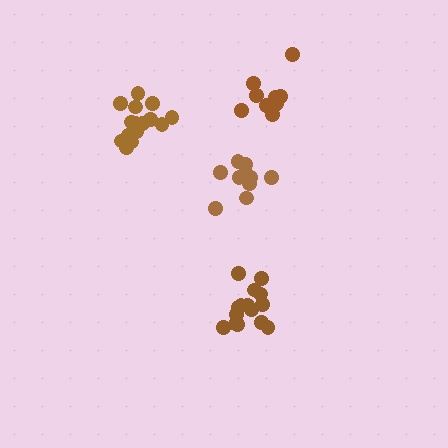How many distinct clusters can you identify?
There are 4 distinct clusters.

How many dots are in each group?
Group 1: 15 dots, Group 2: 15 dots, Group 3: 10 dots, Group 4: 10 dots (50 total).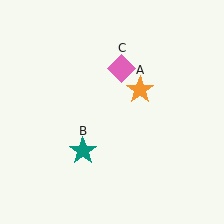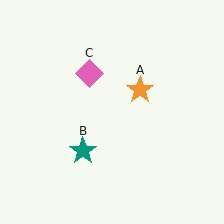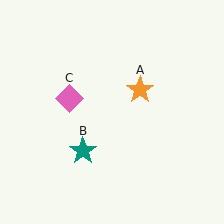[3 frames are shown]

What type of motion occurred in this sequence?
The pink diamond (object C) rotated counterclockwise around the center of the scene.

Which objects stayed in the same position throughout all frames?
Orange star (object A) and teal star (object B) remained stationary.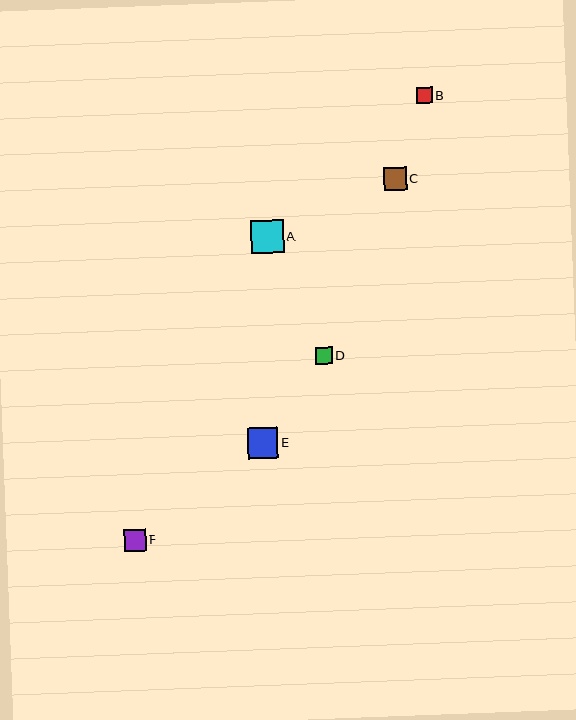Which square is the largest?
Square A is the largest with a size of approximately 33 pixels.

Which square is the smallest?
Square B is the smallest with a size of approximately 16 pixels.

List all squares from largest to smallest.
From largest to smallest: A, E, C, F, D, B.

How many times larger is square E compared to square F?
Square E is approximately 1.4 times the size of square F.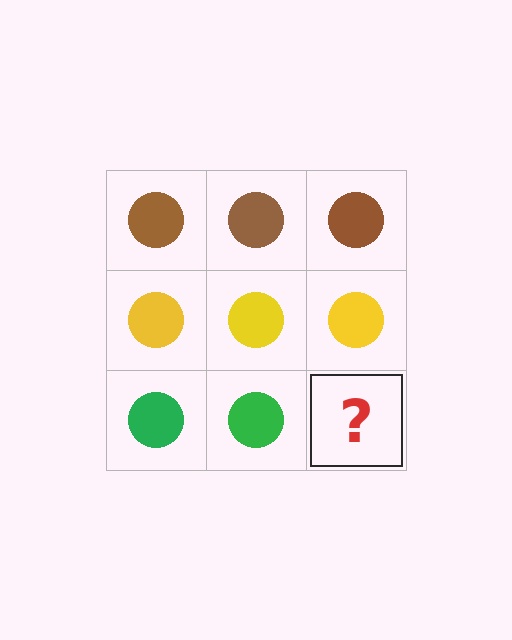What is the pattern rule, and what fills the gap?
The rule is that each row has a consistent color. The gap should be filled with a green circle.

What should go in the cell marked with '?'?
The missing cell should contain a green circle.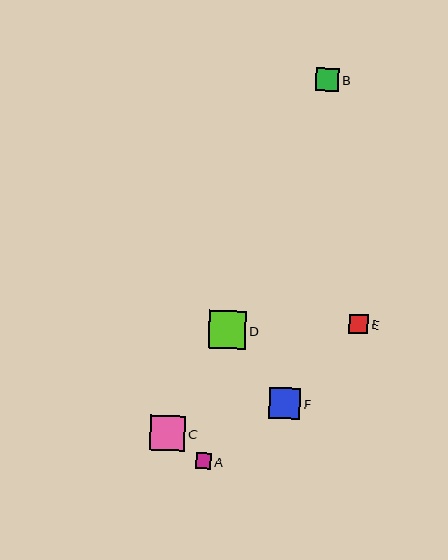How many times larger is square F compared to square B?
Square F is approximately 1.4 times the size of square B.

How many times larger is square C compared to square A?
Square C is approximately 2.3 times the size of square A.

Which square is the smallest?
Square A is the smallest with a size of approximately 15 pixels.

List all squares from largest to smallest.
From largest to smallest: D, C, F, B, E, A.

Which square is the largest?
Square D is the largest with a size of approximately 38 pixels.